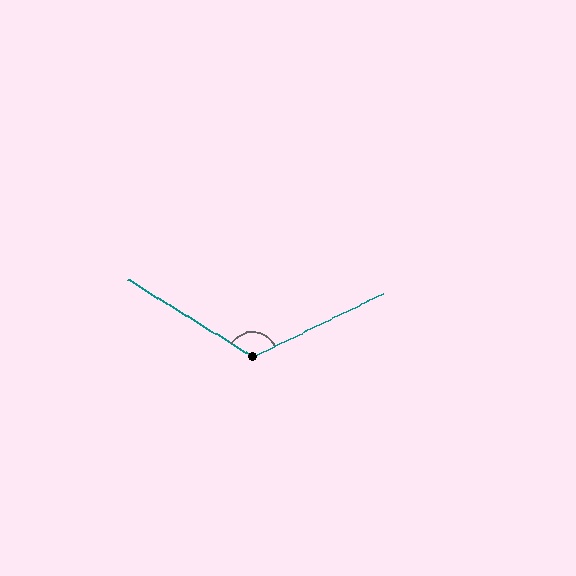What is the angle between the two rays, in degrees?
Approximately 122 degrees.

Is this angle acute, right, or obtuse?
It is obtuse.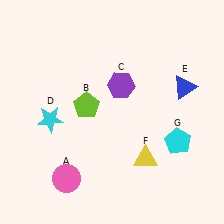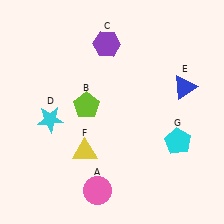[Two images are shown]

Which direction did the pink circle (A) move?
The pink circle (A) moved right.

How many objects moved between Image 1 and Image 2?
3 objects moved between the two images.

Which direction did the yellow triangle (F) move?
The yellow triangle (F) moved left.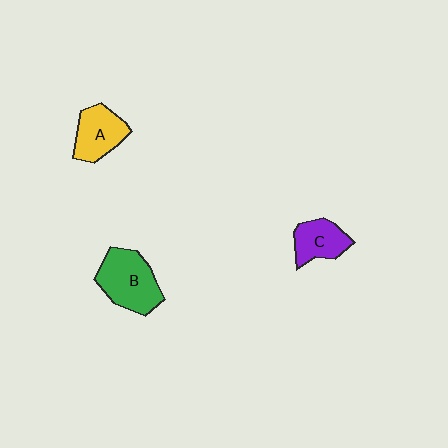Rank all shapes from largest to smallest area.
From largest to smallest: B (green), A (yellow), C (purple).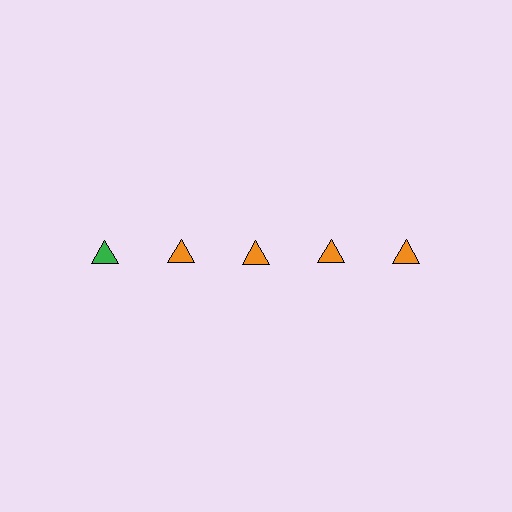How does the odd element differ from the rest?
It has a different color: green instead of orange.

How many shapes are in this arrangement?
There are 5 shapes arranged in a grid pattern.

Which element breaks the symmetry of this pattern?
The green triangle in the top row, leftmost column breaks the symmetry. All other shapes are orange triangles.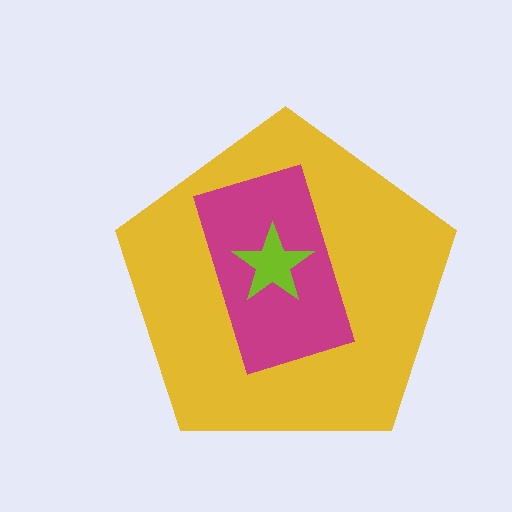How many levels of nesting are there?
3.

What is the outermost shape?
The yellow pentagon.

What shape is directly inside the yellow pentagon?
The magenta rectangle.